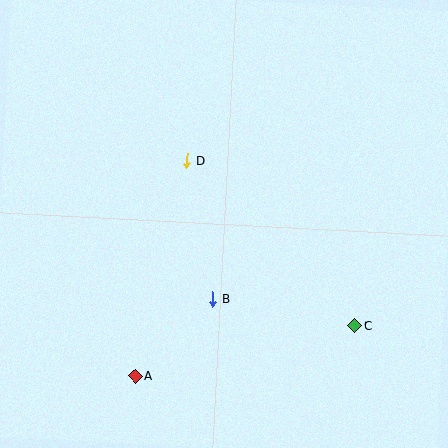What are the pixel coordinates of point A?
Point A is at (135, 376).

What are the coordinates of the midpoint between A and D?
The midpoint between A and D is at (161, 268).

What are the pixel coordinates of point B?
Point B is at (213, 299).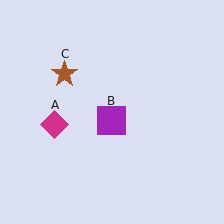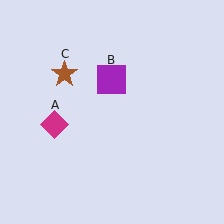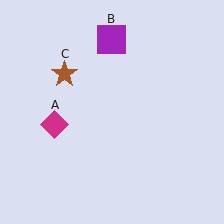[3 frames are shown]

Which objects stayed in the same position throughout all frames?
Magenta diamond (object A) and brown star (object C) remained stationary.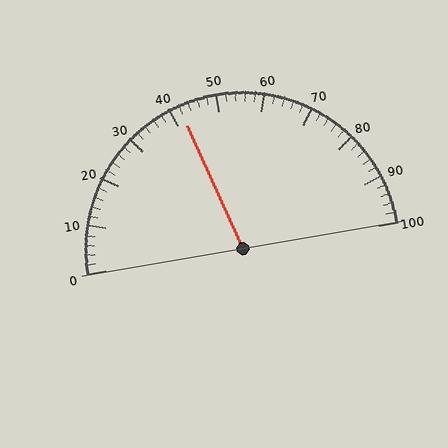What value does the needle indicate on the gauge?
The needle indicates approximately 42.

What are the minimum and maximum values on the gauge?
The gauge ranges from 0 to 100.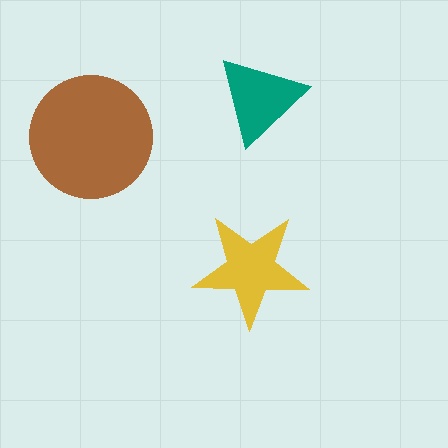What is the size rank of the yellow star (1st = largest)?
2nd.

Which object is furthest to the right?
The teal triangle is rightmost.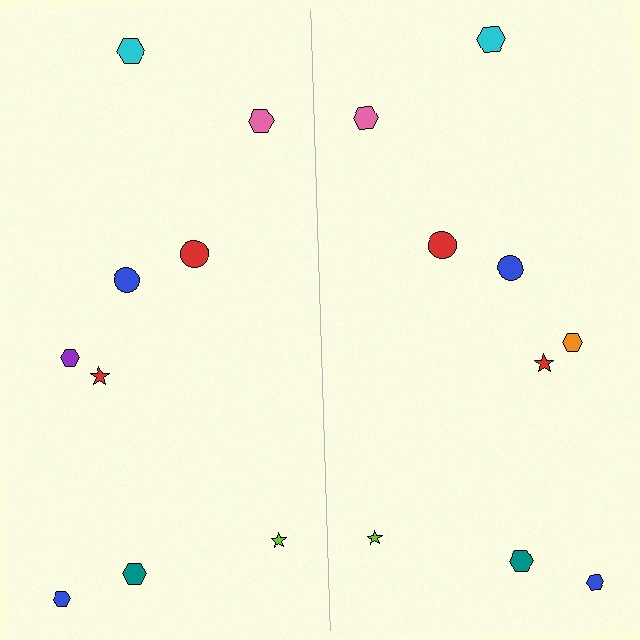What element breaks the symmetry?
The orange hexagon on the right side breaks the symmetry — its mirror counterpart is purple.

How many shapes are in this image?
There are 18 shapes in this image.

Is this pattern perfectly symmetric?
No, the pattern is not perfectly symmetric. The orange hexagon on the right side breaks the symmetry — its mirror counterpart is purple.